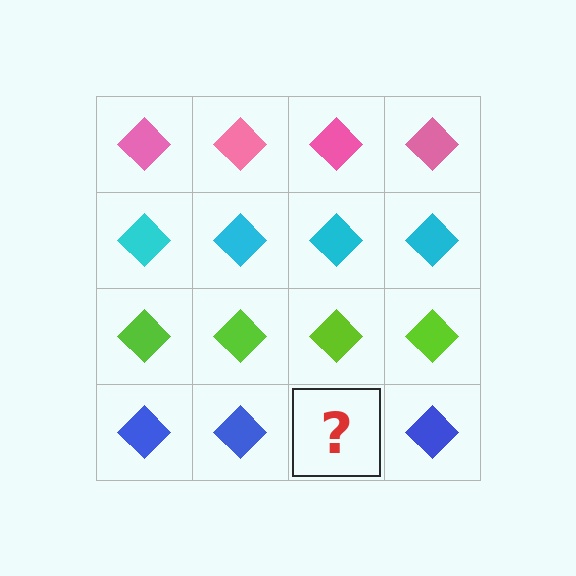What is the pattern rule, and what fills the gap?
The rule is that each row has a consistent color. The gap should be filled with a blue diamond.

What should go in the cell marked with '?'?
The missing cell should contain a blue diamond.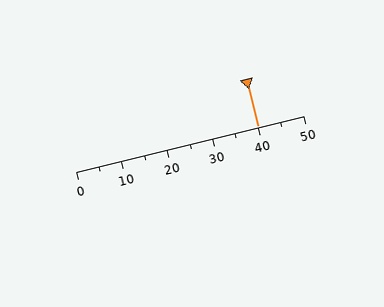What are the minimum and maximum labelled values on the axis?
The axis runs from 0 to 50.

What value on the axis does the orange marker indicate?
The marker indicates approximately 40.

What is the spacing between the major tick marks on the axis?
The major ticks are spaced 10 apart.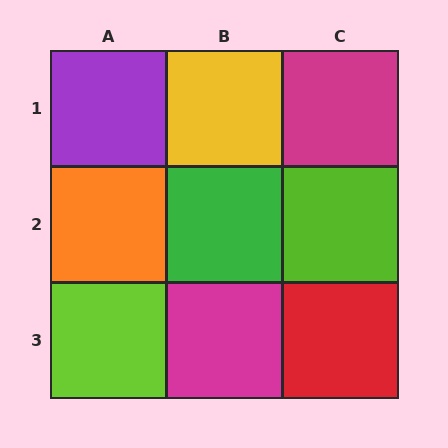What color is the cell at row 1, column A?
Purple.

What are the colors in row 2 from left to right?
Orange, green, lime.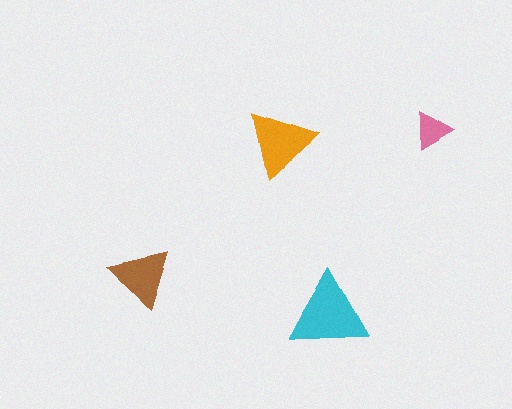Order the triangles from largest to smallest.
the cyan one, the orange one, the brown one, the pink one.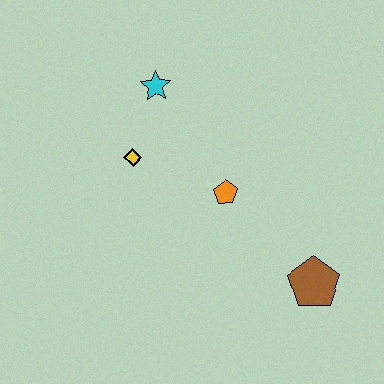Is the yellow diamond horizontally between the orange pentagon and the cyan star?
No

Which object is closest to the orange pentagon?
The yellow diamond is closest to the orange pentagon.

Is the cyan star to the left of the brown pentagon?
Yes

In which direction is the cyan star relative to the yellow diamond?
The cyan star is above the yellow diamond.